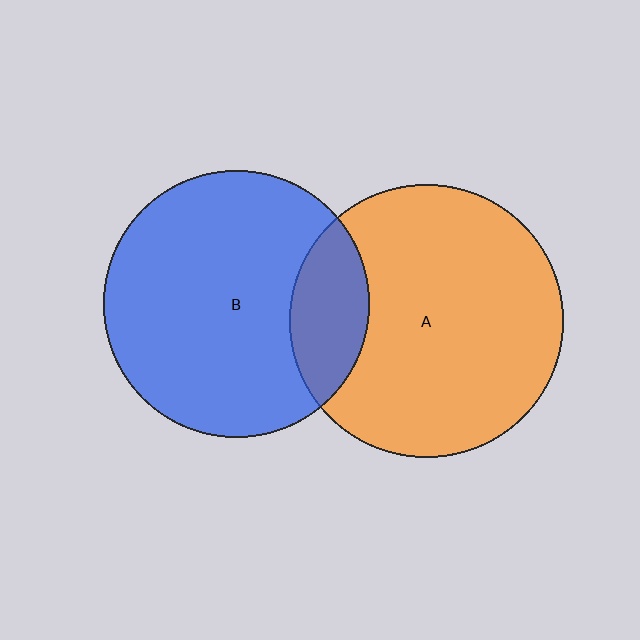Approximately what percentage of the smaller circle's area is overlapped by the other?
Approximately 20%.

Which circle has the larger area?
Circle A (orange).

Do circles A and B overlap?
Yes.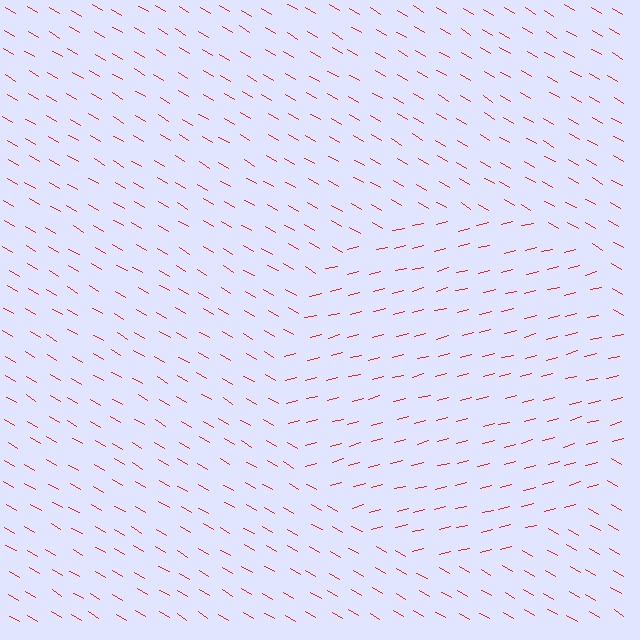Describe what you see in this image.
The image is filled with small red line segments. A circle region in the image has lines oriented differently from the surrounding lines, creating a visible texture boundary.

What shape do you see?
I see a circle.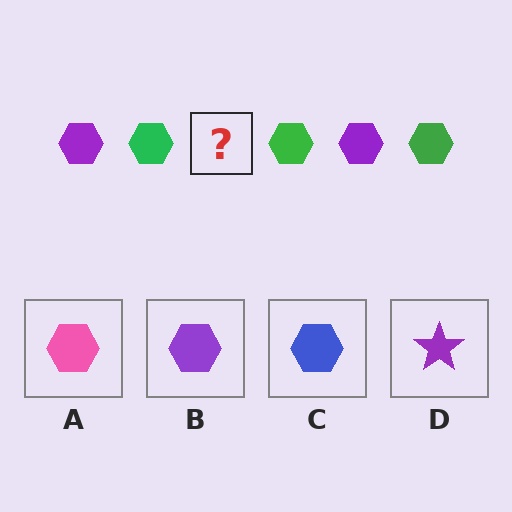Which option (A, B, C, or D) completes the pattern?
B.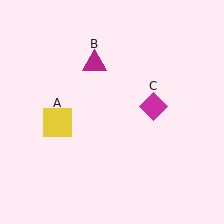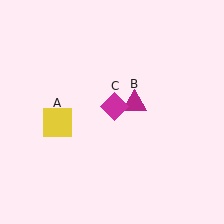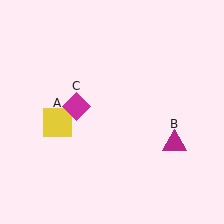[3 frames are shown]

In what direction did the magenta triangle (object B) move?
The magenta triangle (object B) moved down and to the right.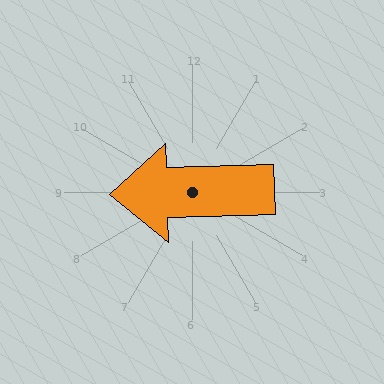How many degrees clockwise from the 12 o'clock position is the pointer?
Approximately 268 degrees.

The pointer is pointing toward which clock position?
Roughly 9 o'clock.